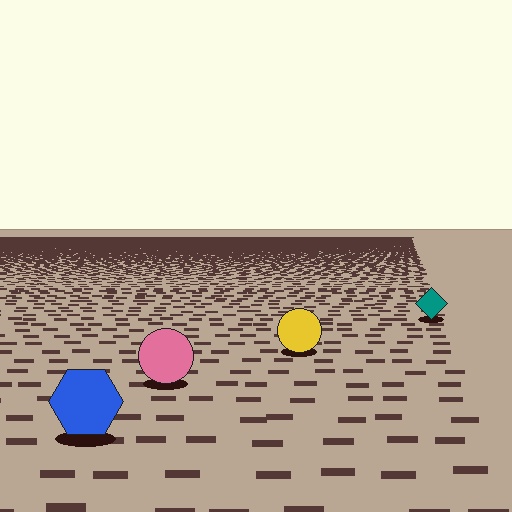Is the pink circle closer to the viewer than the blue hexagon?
No. The blue hexagon is closer — you can tell from the texture gradient: the ground texture is coarser near it.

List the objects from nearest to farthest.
From nearest to farthest: the blue hexagon, the pink circle, the yellow circle, the teal diamond.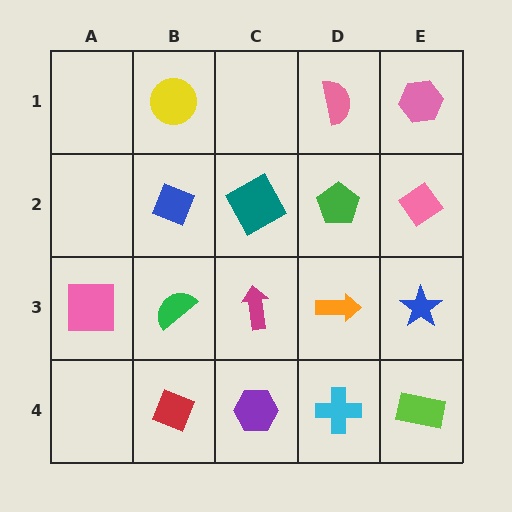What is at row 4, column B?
A red diamond.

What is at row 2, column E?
A pink diamond.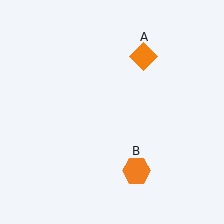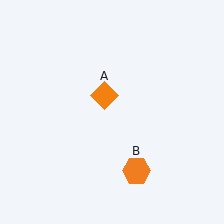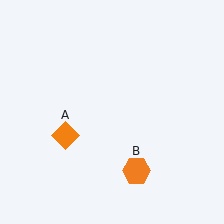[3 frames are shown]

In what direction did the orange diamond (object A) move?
The orange diamond (object A) moved down and to the left.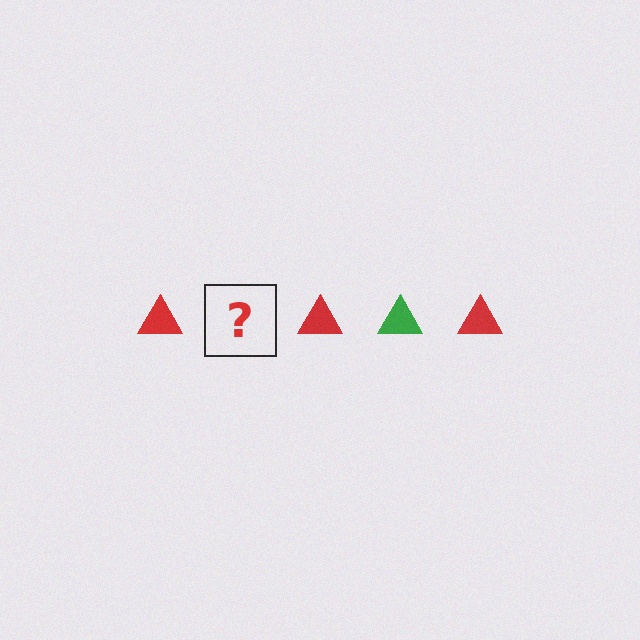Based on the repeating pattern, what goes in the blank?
The blank should be a green triangle.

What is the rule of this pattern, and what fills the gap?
The rule is that the pattern cycles through red, green triangles. The gap should be filled with a green triangle.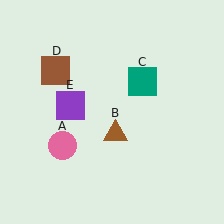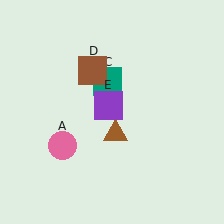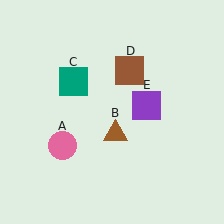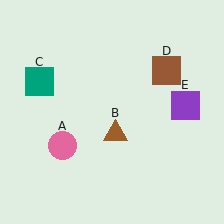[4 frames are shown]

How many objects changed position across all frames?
3 objects changed position: teal square (object C), brown square (object D), purple square (object E).